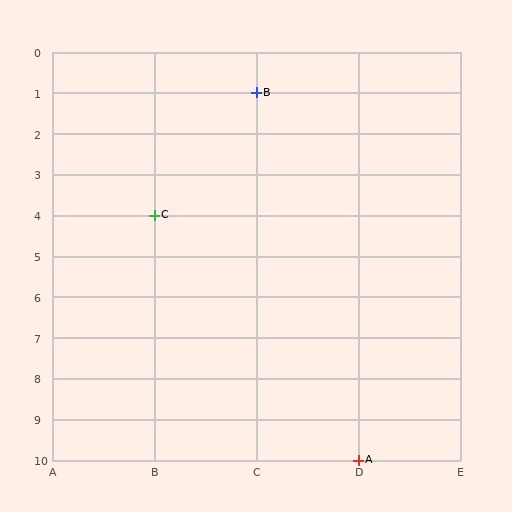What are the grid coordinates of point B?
Point B is at grid coordinates (C, 1).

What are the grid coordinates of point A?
Point A is at grid coordinates (D, 10).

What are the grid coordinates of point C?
Point C is at grid coordinates (B, 4).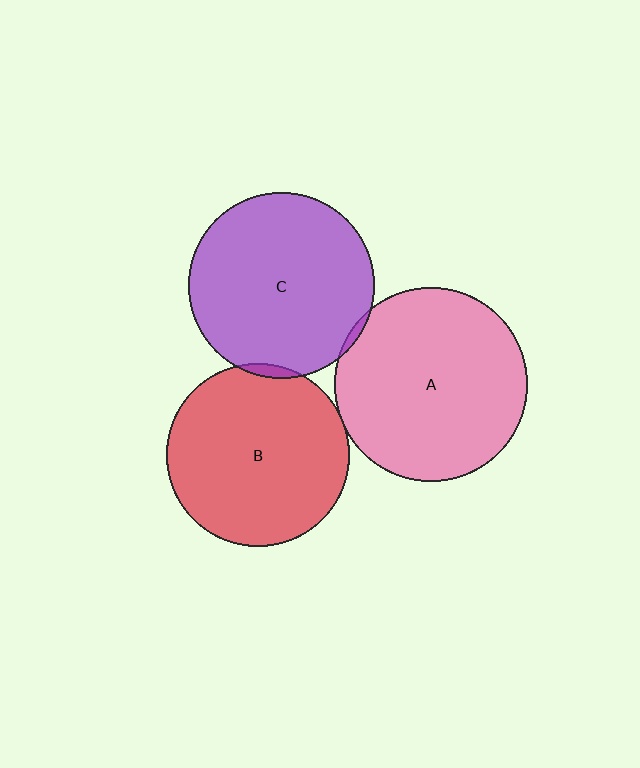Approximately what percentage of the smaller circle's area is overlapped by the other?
Approximately 5%.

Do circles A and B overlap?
Yes.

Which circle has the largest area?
Circle A (pink).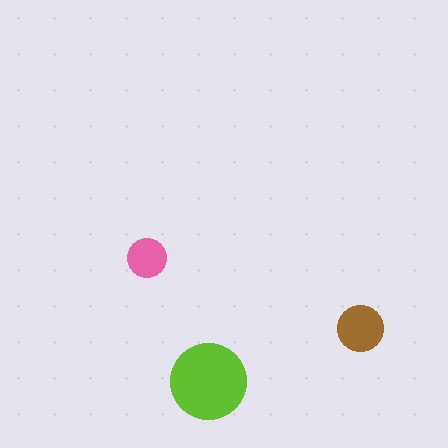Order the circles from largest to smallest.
the lime one, the brown one, the pink one.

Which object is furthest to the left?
The pink circle is leftmost.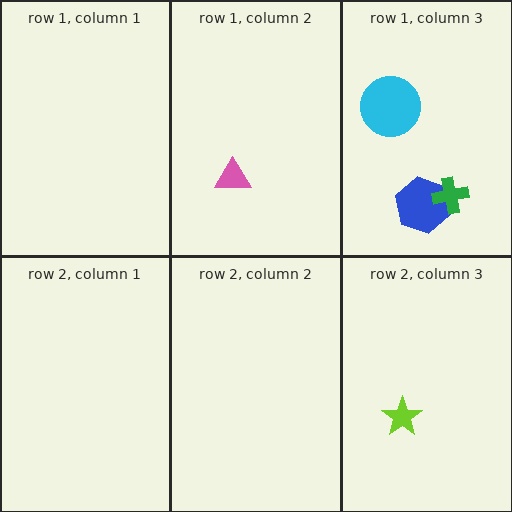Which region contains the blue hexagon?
The row 1, column 3 region.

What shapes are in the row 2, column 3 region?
The lime star.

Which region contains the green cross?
The row 1, column 3 region.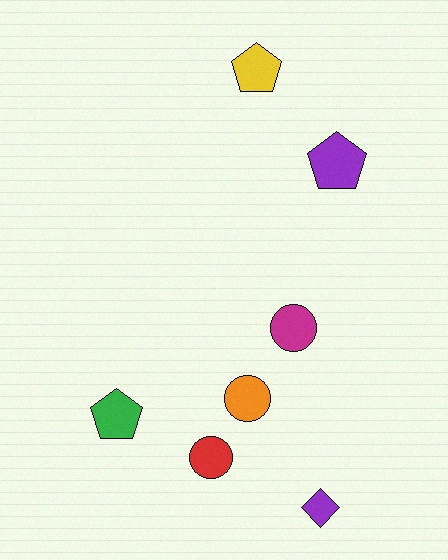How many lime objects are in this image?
There are no lime objects.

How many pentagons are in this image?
There are 3 pentagons.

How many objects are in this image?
There are 7 objects.